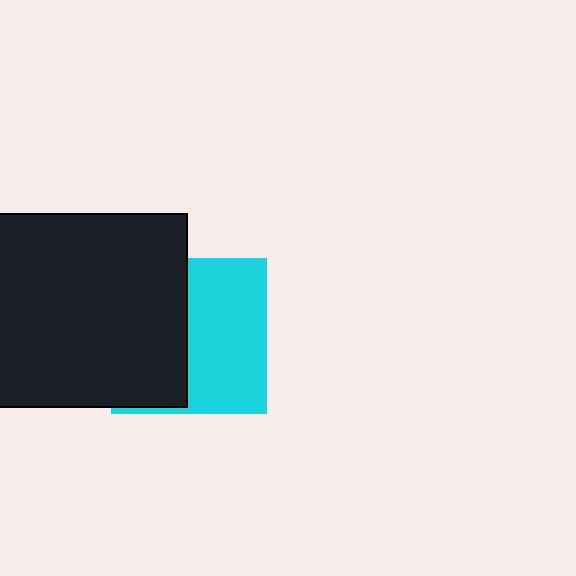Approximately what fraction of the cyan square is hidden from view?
Roughly 47% of the cyan square is hidden behind the black square.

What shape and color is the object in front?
The object in front is a black square.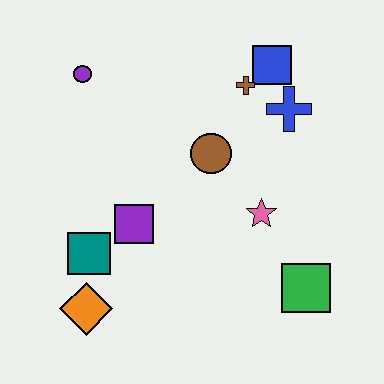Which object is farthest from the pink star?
The purple circle is farthest from the pink star.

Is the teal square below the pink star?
Yes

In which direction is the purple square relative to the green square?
The purple square is to the left of the green square.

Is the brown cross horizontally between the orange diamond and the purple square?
No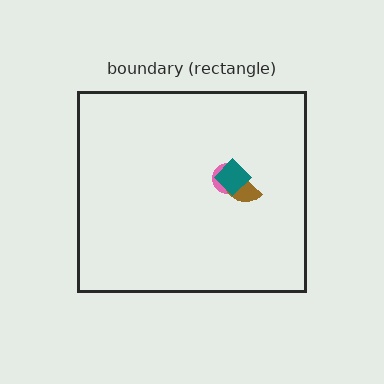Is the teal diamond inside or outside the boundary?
Inside.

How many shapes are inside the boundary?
3 inside, 0 outside.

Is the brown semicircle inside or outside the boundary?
Inside.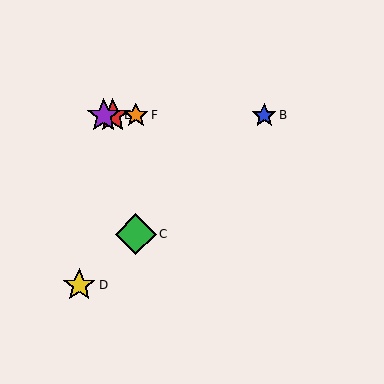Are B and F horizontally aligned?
Yes, both are at y≈115.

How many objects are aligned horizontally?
4 objects (A, B, E, F) are aligned horizontally.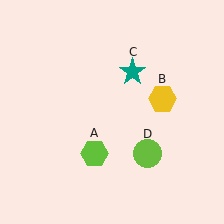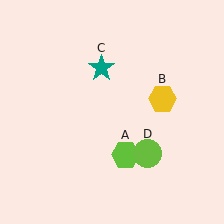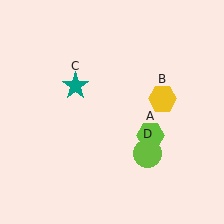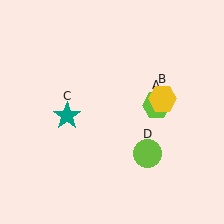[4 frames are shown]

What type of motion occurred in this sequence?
The lime hexagon (object A), teal star (object C) rotated counterclockwise around the center of the scene.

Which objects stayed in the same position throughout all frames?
Yellow hexagon (object B) and lime circle (object D) remained stationary.